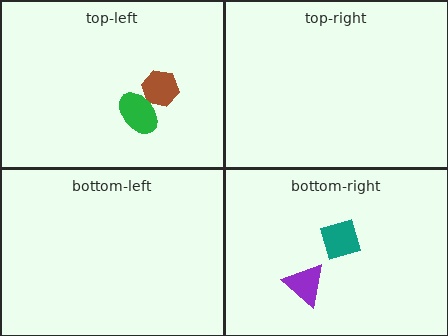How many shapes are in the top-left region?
2.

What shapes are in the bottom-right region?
The teal diamond, the purple triangle.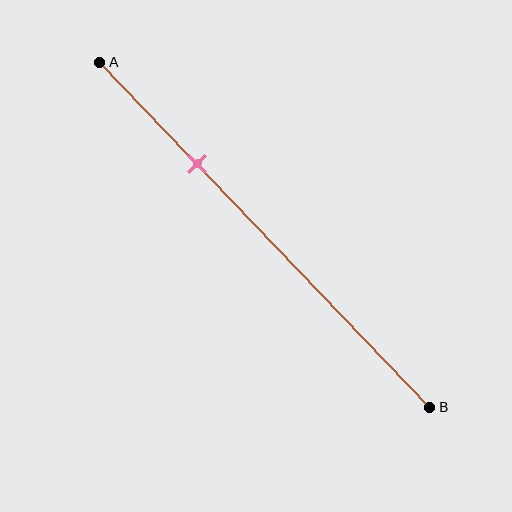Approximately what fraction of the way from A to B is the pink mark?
The pink mark is approximately 30% of the way from A to B.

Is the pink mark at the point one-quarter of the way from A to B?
No, the mark is at about 30% from A, not at the 25% one-quarter point.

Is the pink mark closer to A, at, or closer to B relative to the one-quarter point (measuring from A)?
The pink mark is closer to point B than the one-quarter point of segment AB.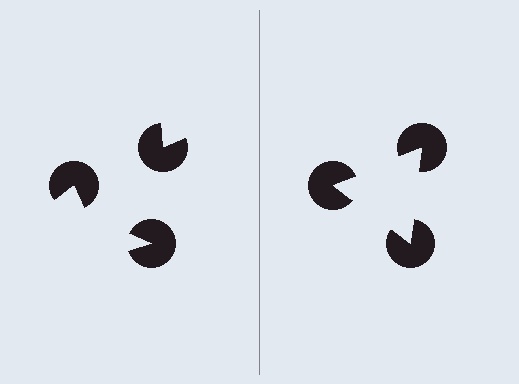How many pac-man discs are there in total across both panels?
6 — 3 on each side.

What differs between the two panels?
The pac-man discs are positioned identically on both sides; only the wedge orientations differ. On the right they align to a triangle; on the left they are misaligned.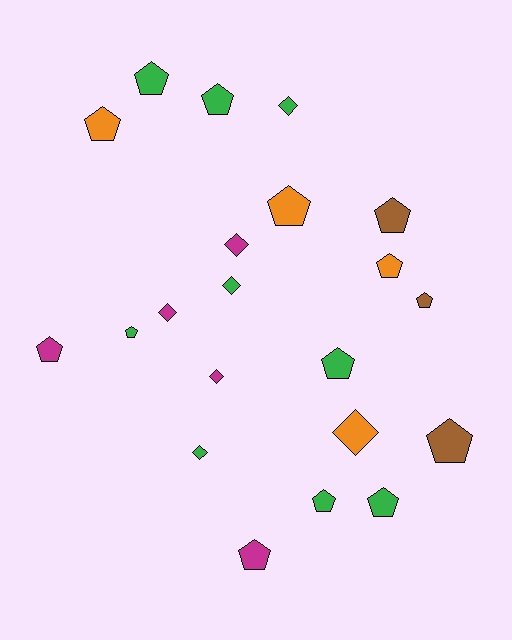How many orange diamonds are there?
There is 1 orange diamond.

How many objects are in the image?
There are 21 objects.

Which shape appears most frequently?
Pentagon, with 14 objects.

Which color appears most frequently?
Green, with 9 objects.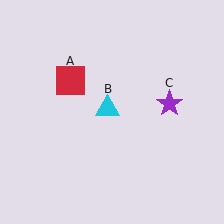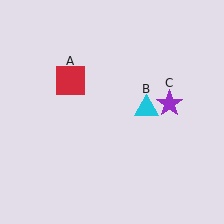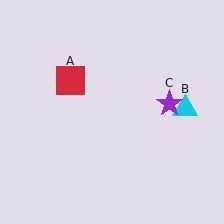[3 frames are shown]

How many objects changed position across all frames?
1 object changed position: cyan triangle (object B).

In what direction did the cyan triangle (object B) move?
The cyan triangle (object B) moved right.